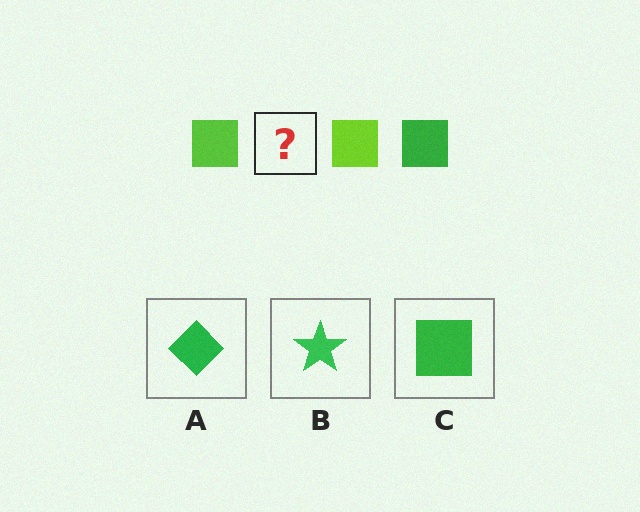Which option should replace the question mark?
Option C.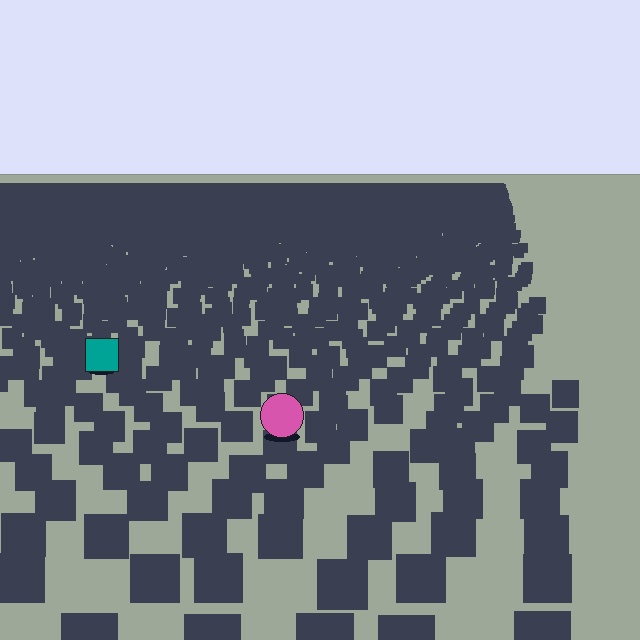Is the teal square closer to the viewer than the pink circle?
No. The pink circle is closer — you can tell from the texture gradient: the ground texture is coarser near it.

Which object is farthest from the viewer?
The teal square is farthest from the viewer. It appears smaller and the ground texture around it is denser.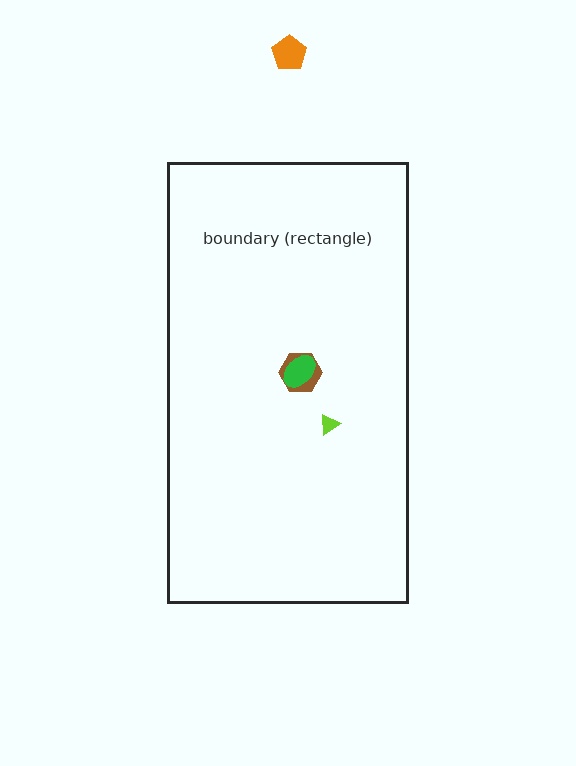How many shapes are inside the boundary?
3 inside, 1 outside.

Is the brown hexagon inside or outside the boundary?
Inside.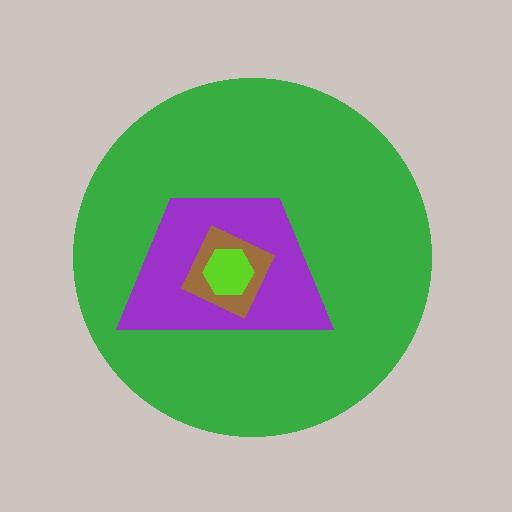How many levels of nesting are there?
4.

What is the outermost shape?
The green circle.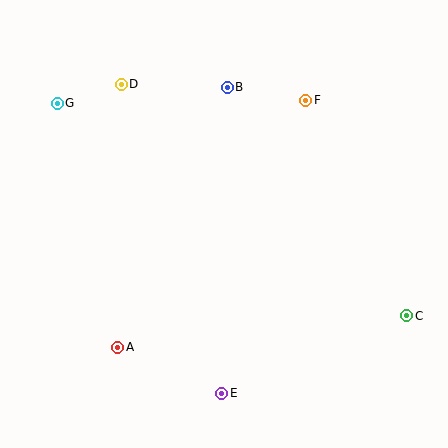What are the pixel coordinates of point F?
Point F is at (306, 100).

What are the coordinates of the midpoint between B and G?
The midpoint between B and G is at (142, 95).